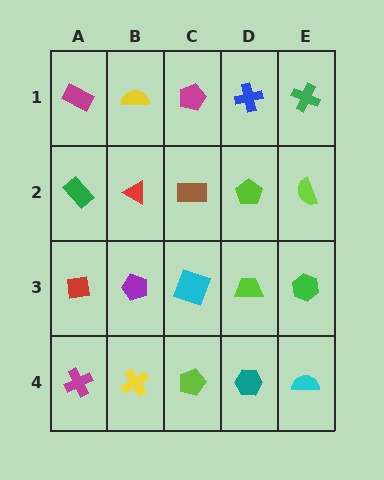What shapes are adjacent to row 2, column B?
A yellow semicircle (row 1, column B), a purple pentagon (row 3, column B), a green rectangle (row 2, column A), a brown rectangle (row 2, column C).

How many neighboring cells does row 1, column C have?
3.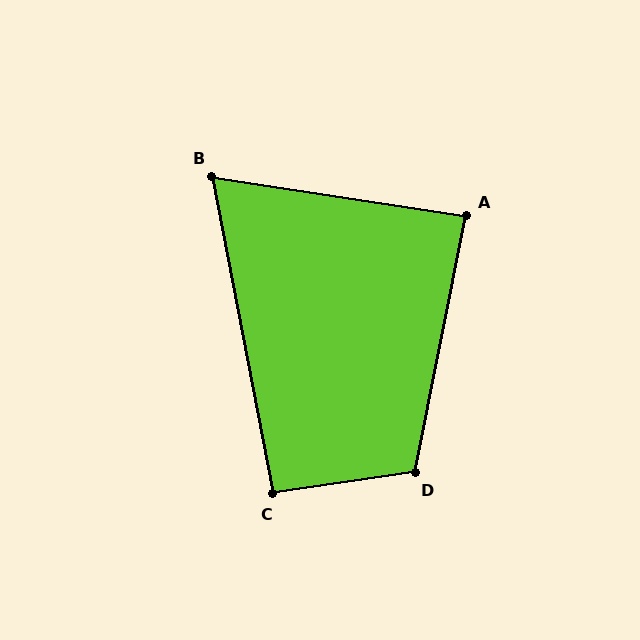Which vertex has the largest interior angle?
D, at approximately 110 degrees.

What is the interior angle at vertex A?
Approximately 88 degrees (approximately right).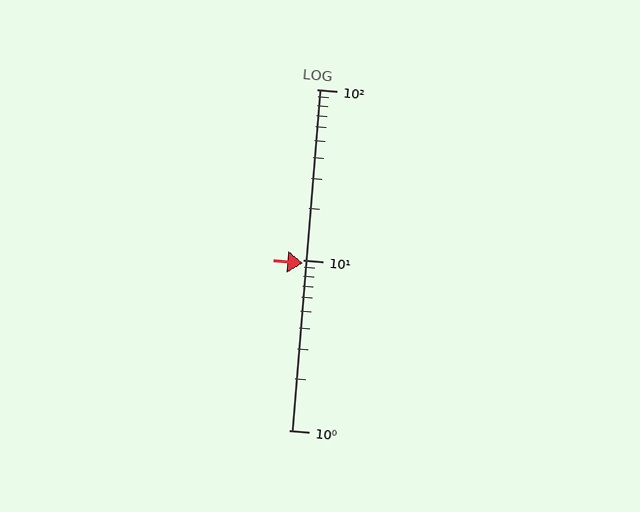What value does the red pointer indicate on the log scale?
The pointer indicates approximately 9.6.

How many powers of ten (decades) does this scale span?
The scale spans 2 decades, from 1 to 100.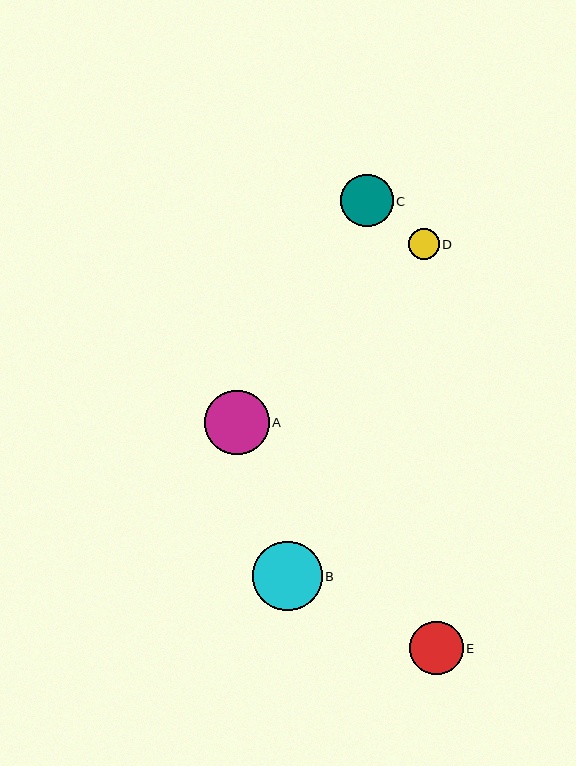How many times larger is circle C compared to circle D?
Circle C is approximately 1.7 times the size of circle D.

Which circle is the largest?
Circle B is the largest with a size of approximately 70 pixels.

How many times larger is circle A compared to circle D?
Circle A is approximately 2.1 times the size of circle D.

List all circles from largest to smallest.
From largest to smallest: B, A, E, C, D.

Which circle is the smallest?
Circle D is the smallest with a size of approximately 31 pixels.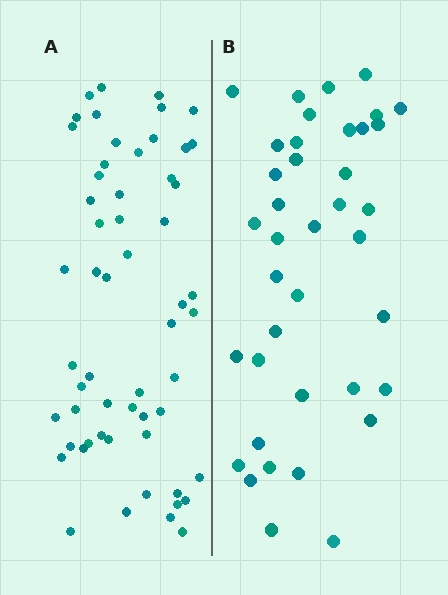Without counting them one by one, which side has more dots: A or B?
Region A (the left region) has more dots.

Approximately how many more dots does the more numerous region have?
Region A has approximately 20 more dots than region B.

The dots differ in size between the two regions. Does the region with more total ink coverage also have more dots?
No. Region B has more total ink coverage because its dots are larger, but region A actually contains more individual dots. Total area can be misleading — the number of items is what matters here.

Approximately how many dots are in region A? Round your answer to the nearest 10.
About 60 dots. (The exact count is 57, which rounds to 60.)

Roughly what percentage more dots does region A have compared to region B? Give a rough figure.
About 45% more.